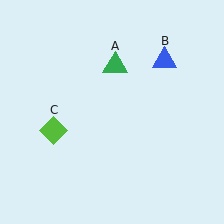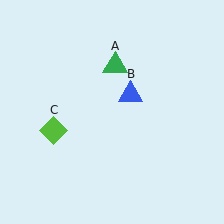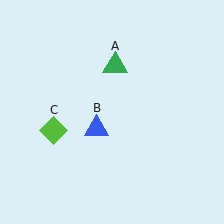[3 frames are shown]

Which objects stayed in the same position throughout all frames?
Green triangle (object A) and lime diamond (object C) remained stationary.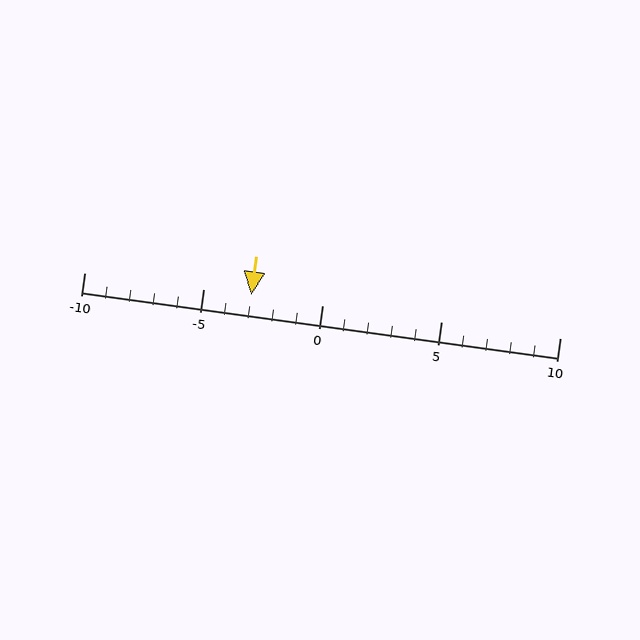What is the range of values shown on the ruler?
The ruler shows values from -10 to 10.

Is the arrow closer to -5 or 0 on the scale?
The arrow is closer to -5.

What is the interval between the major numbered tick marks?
The major tick marks are spaced 5 units apart.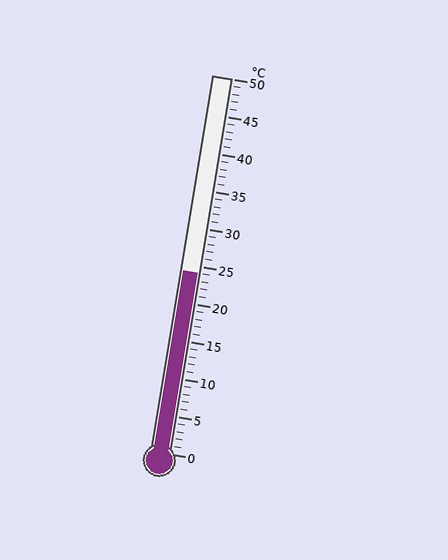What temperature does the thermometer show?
The thermometer shows approximately 24°C.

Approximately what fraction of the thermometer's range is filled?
The thermometer is filled to approximately 50% of its range.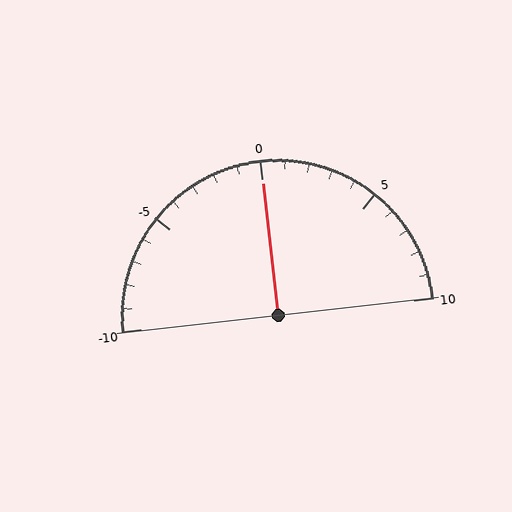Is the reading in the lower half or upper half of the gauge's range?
The reading is in the upper half of the range (-10 to 10).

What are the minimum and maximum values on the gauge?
The gauge ranges from -10 to 10.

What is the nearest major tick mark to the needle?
The nearest major tick mark is 0.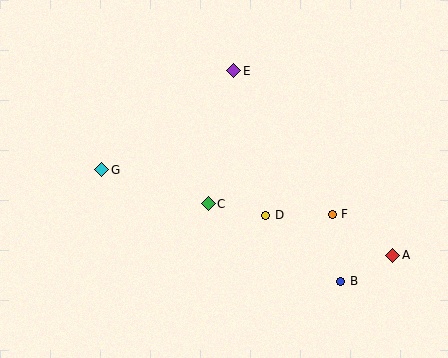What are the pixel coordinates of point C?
Point C is at (208, 204).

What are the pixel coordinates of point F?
Point F is at (332, 214).